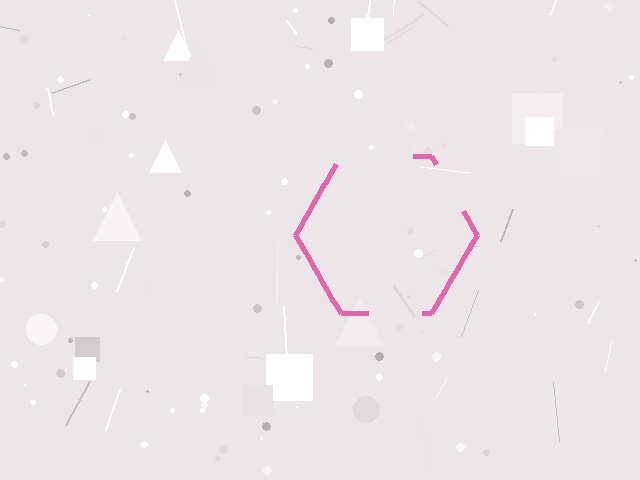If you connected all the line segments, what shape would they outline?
They would outline a hexagon.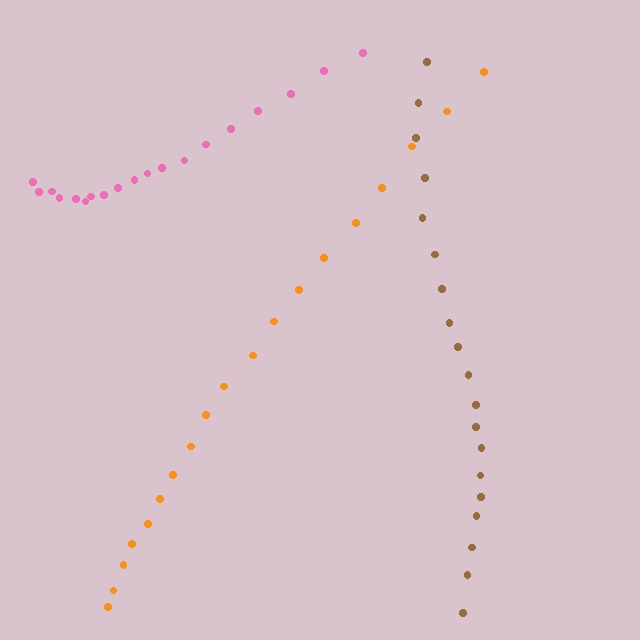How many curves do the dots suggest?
There are 3 distinct paths.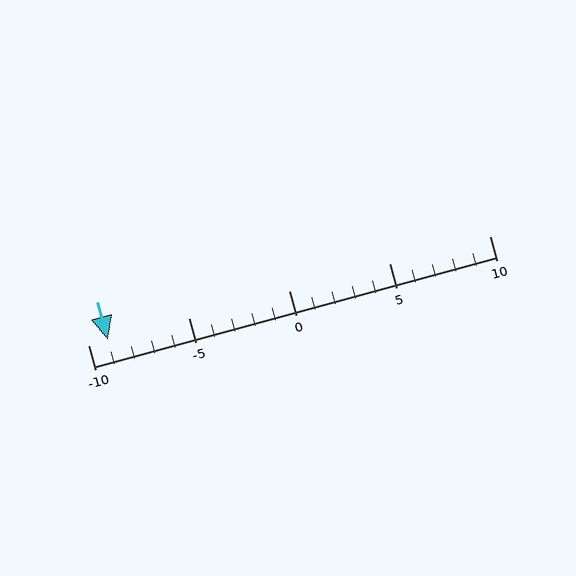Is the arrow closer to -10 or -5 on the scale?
The arrow is closer to -10.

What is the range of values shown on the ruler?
The ruler shows values from -10 to 10.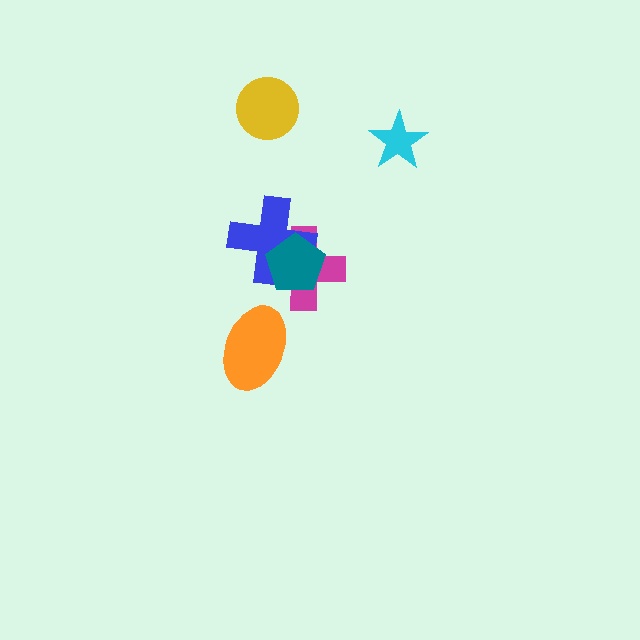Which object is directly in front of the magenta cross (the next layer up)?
The blue cross is directly in front of the magenta cross.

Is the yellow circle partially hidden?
No, no other shape covers it.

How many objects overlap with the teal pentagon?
2 objects overlap with the teal pentagon.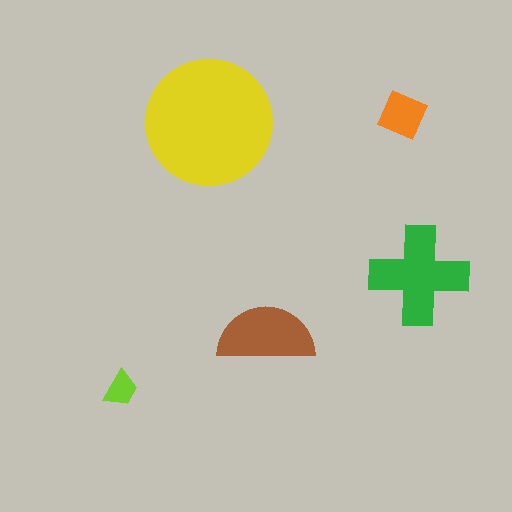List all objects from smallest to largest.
The lime trapezoid, the orange diamond, the brown semicircle, the green cross, the yellow circle.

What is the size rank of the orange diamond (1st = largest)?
4th.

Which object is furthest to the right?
The green cross is rightmost.